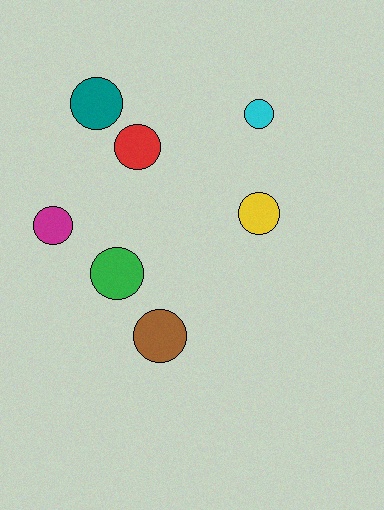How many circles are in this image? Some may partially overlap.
There are 7 circles.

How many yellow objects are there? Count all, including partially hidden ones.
There is 1 yellow object.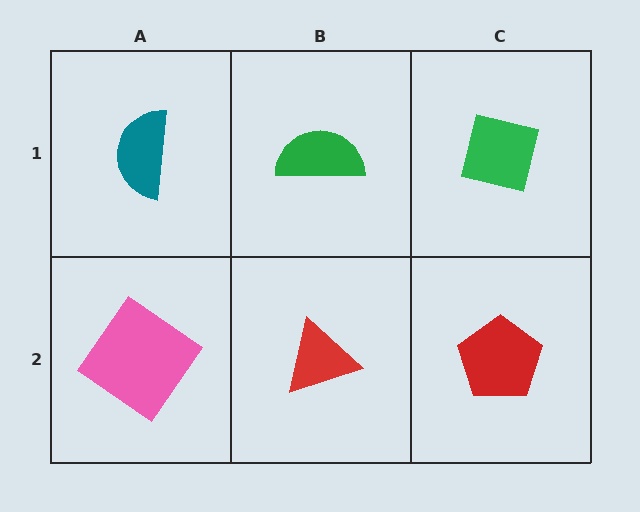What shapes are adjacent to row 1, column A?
A pink diamond (row 2, column A), a green semicircle (row 1, column B).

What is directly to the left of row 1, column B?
A teal semicircle.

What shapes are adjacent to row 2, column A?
A teal semicircle (row 1, column A), a red triangle (row 2, column B).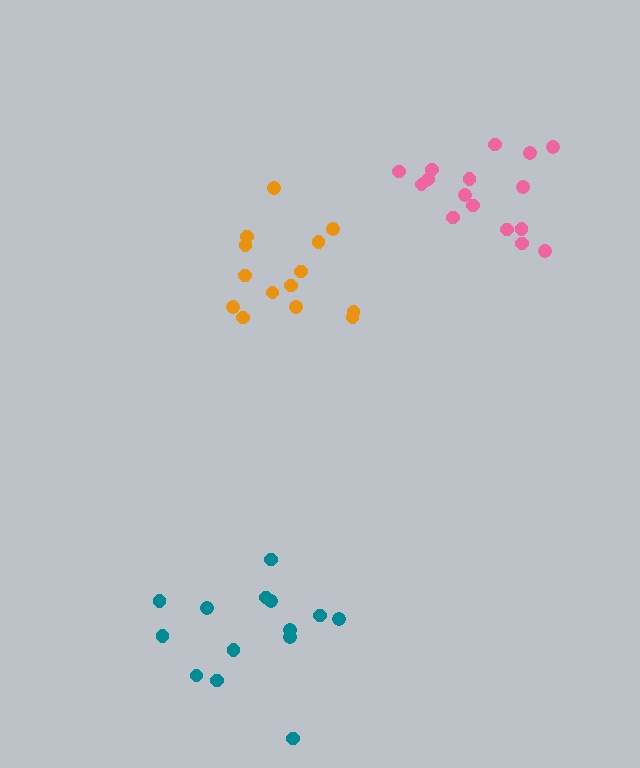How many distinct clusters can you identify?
There are 3 distinct clusters.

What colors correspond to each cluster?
The clusters are colored: orange, teal, pink.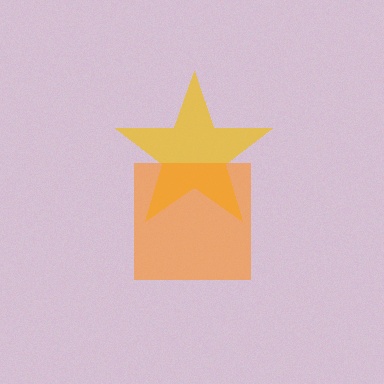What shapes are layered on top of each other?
The layered shapes are: a yellow star, an orange square.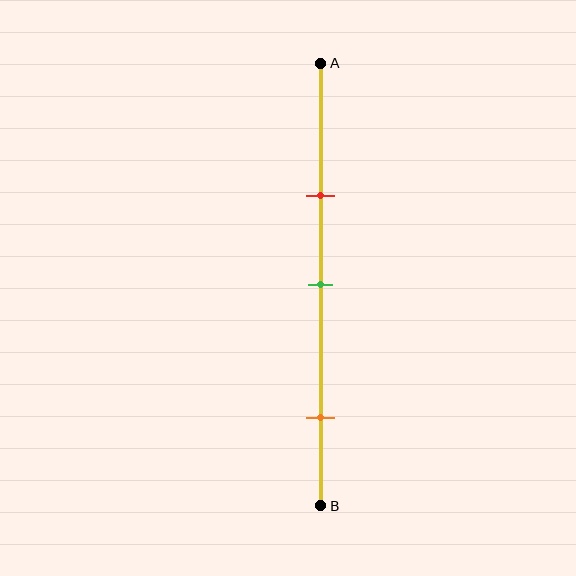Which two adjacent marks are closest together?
The red and green marks are the closest adjacent pair.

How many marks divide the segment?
There are 3 marks dividing the segment.